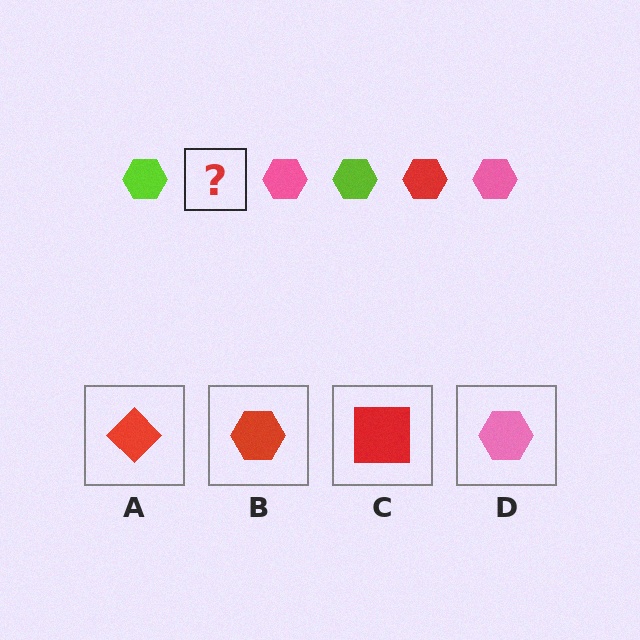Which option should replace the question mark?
Option B.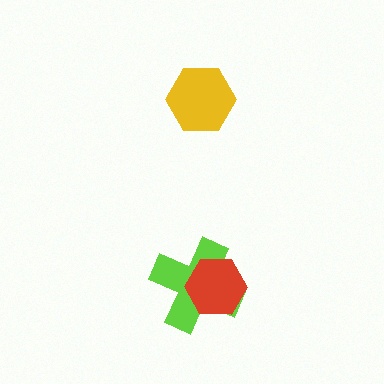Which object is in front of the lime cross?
The red hexagon is in front of the lime cross.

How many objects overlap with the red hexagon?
1 object overlaps with the red hexagon.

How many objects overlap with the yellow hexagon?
0 objects overlap with the yellow hexagon.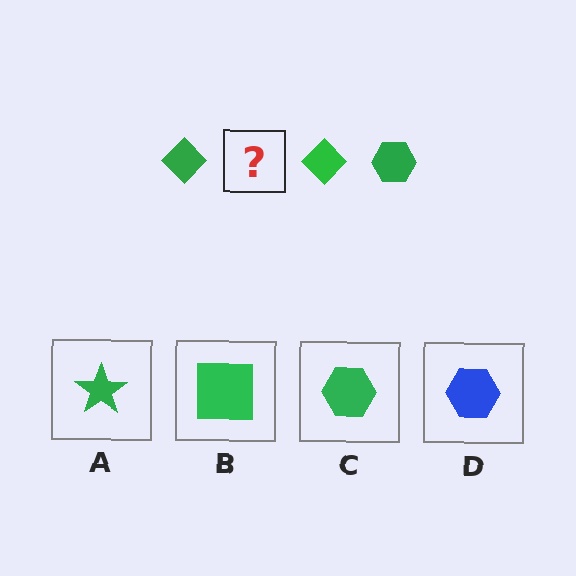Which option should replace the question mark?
Option C.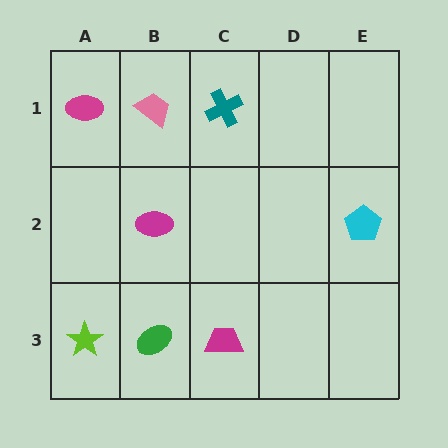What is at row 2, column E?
A cyan pentagon.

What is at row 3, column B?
A green ellipse.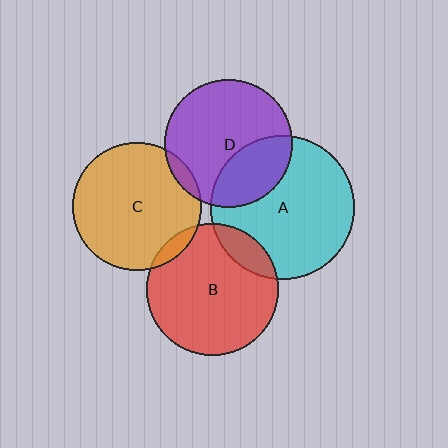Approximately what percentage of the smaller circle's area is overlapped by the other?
Approximately 30%.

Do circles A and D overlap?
Yes.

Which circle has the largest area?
Circle A (cyan).